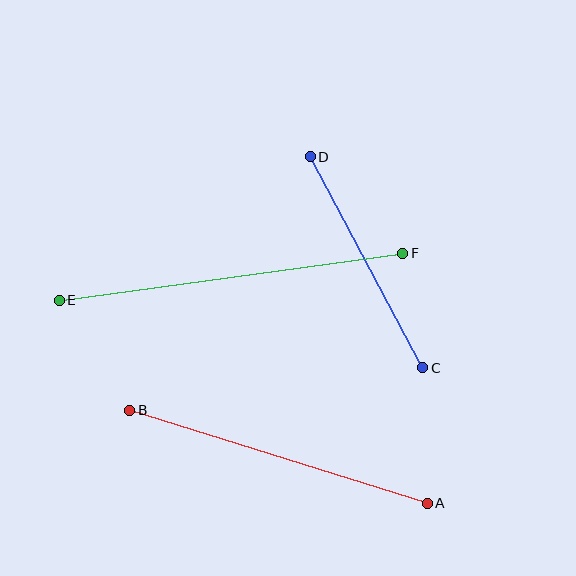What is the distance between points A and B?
The distance is approximately 312 pixels.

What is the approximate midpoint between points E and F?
The midpoint is at approximately (231, 277) pixels.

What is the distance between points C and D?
The distance is approximately 239 pixels.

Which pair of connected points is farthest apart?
Points E and F are farthest apart.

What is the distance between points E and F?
The distance is approximately 347 pixels.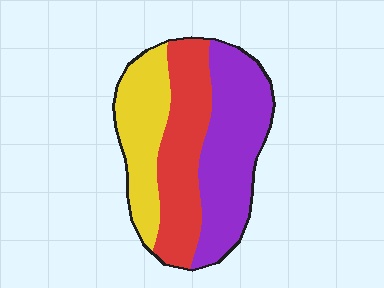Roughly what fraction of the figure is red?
Red covers around 35% of the figure.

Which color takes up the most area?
Purple, at roughly 40%.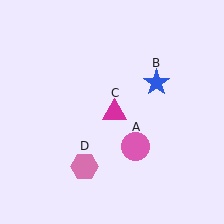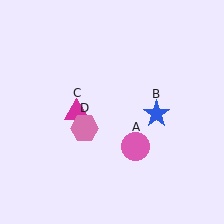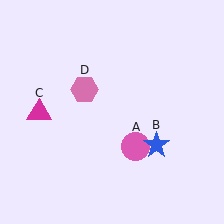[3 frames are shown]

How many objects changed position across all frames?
3 objects changed position: blue star (object B), magenta triangle (object C), pink hexagon (object D).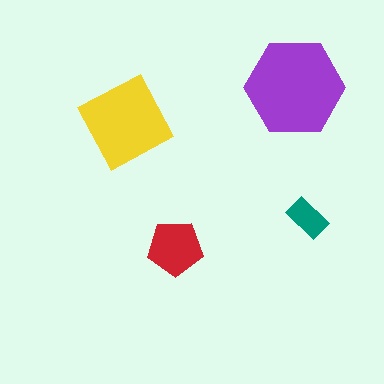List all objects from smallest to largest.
The teal rectangle, the red pentagon, the yellow diamond, the purple hexagon.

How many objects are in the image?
There are 4 objects in the image.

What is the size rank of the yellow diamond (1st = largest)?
2nd.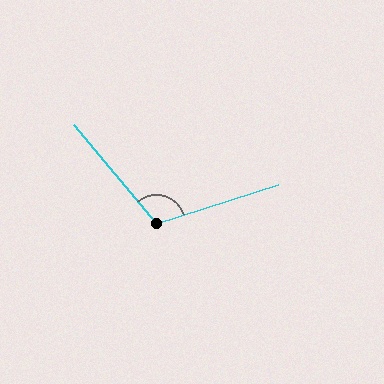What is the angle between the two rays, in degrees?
Approximately 112 degrees.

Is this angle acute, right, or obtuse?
It is obtuse.